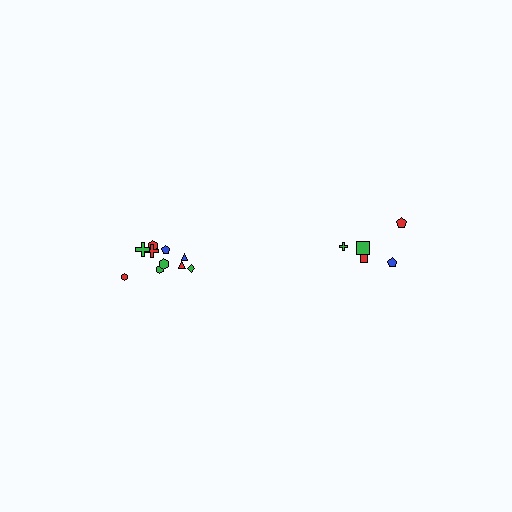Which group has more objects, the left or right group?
The left group.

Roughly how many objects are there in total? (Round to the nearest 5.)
Roughly 15 objects in total.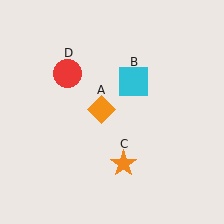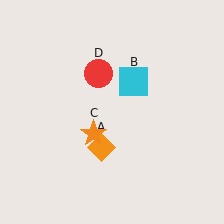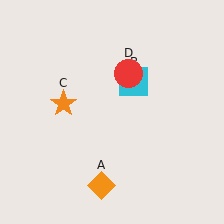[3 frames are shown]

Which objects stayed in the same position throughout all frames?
Cyan square (object B) remained stationary.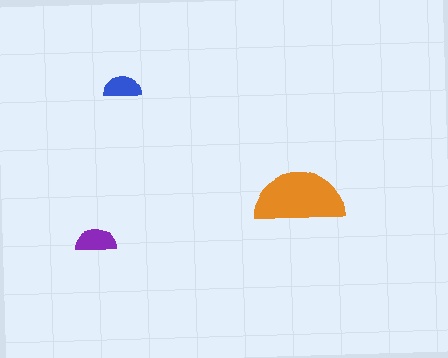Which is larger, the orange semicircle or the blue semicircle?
The orange one.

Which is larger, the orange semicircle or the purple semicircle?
The orange one.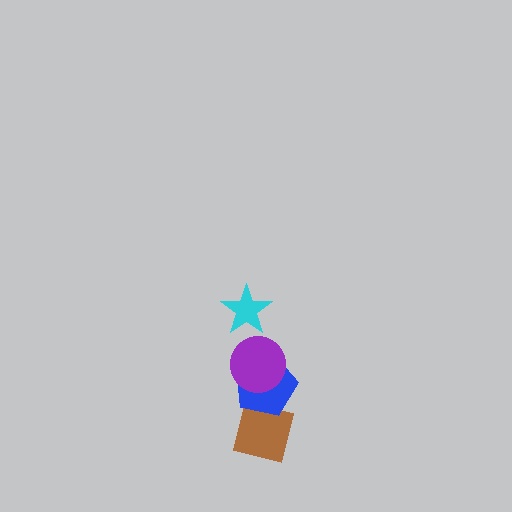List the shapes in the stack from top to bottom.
From top to bottom: the cyan star, the purple circle, the blue pentagon, the brown square.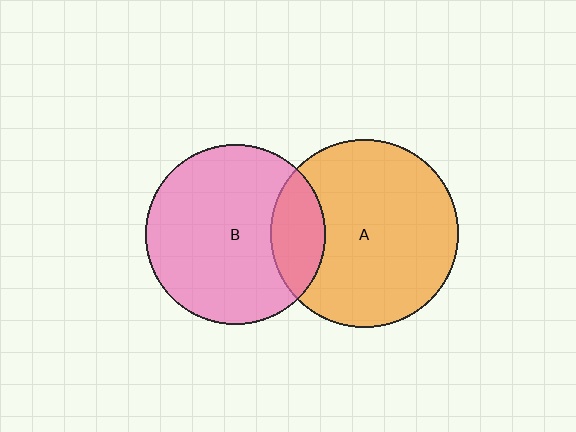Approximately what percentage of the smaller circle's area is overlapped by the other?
Approximately 20%.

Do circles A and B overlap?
Yes.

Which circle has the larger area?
Circle A (orange).